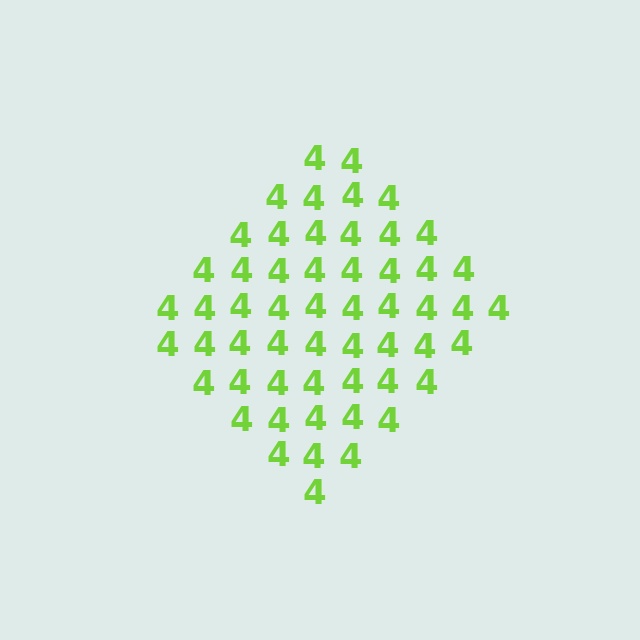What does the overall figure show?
The overall figure shows a diamond.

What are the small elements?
The small elements are digit 4's.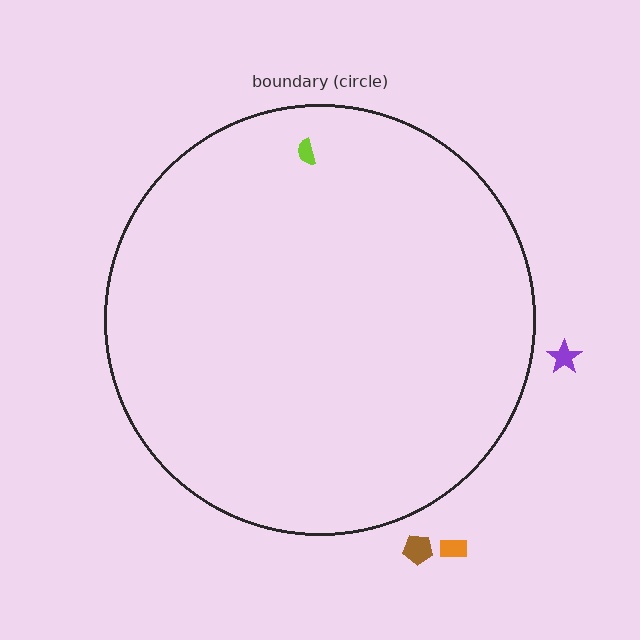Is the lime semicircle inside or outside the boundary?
Inside.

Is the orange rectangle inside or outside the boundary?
Outside.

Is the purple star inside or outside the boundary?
Outside.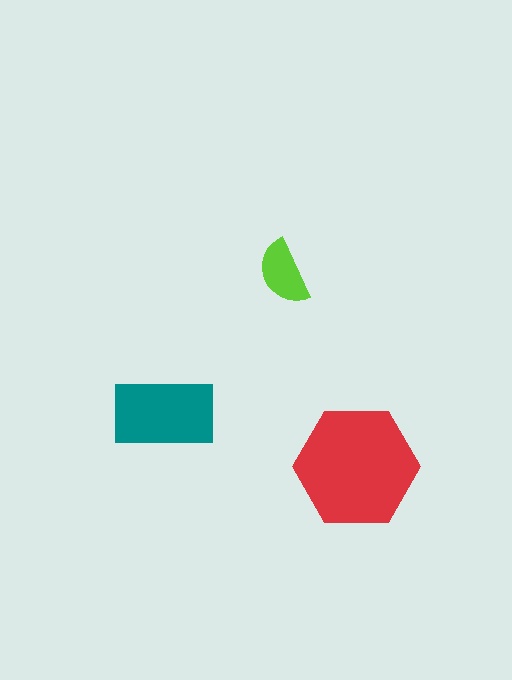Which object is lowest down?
The red hexagon is bottommost.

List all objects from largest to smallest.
The red hexagon, the teal rectangle, the lime semicircle.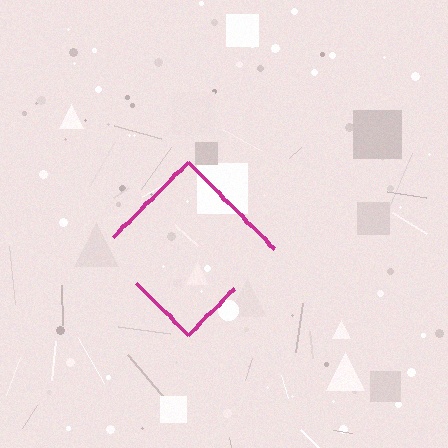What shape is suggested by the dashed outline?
The dashed outline suggests a diamond.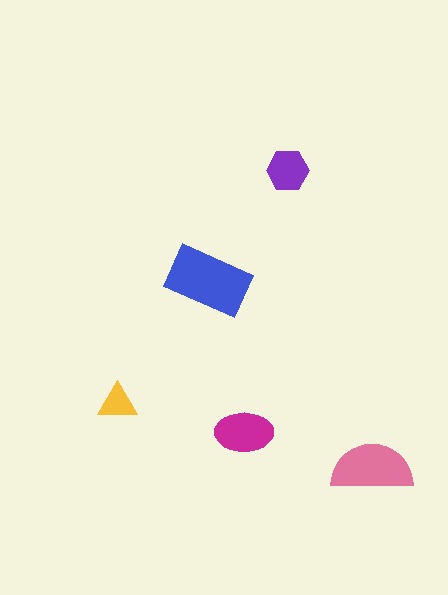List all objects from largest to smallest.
The blue rectangle, the pink semicircle, the magenta ellipse, the purple hexagon, the yellow triangle.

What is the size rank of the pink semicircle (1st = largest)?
2nd.